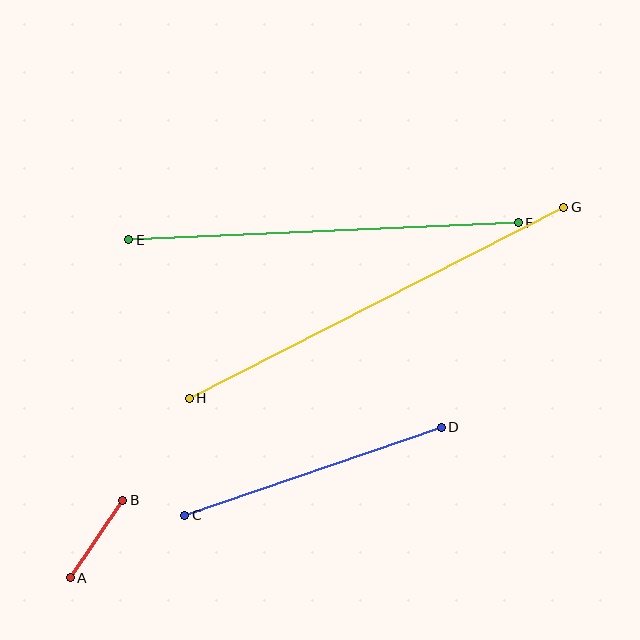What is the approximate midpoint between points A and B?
The midpoint is at approximately (97, 539) pixels.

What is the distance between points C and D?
The distance is approximately 271 pixels.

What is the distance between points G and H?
The distance is approximately 420 pixels.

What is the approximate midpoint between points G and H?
The midpoint is at approximately (377, 303) pixels.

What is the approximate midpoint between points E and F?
The midpoint is at approximately (324, 231) pixels.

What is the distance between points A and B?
The distance is approximately 93 pixels.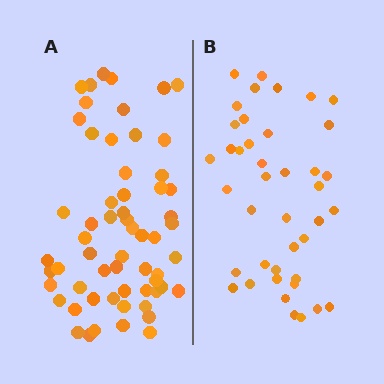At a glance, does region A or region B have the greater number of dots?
Region A (the left region) has more dots.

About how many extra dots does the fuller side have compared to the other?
Region A has approximately 20 more dots than region B.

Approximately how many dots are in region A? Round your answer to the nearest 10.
About 60 dots.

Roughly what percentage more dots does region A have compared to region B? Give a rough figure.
About 45% more.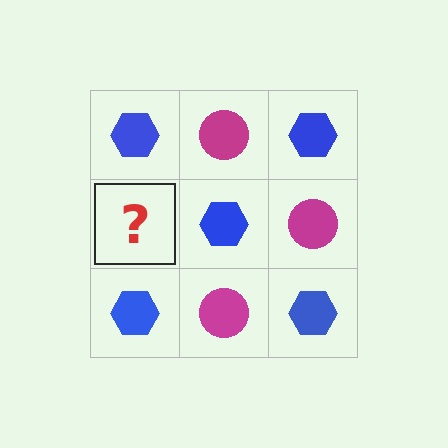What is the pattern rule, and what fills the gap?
The rule is that it alternates blue hexagon and magenta circle in a checkerboard pattern. The gap should be filled with a magenta circle.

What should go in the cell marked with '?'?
The missing cell should contain a magenta circle.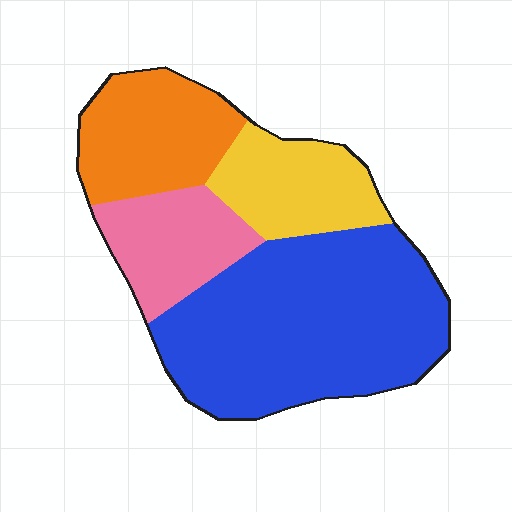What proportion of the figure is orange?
Orange takes up about one fifth (1/5) of the figure.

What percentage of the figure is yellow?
Yellow covers about 15% of the figure.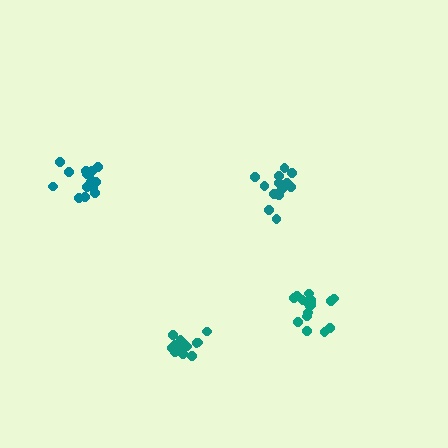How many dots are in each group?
Group 1: 16 dots, Group 2: 18 dots, Group 3: 13 dots, Group 4: 14 dots (61 total).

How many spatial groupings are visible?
There are 4 spatial groupings.